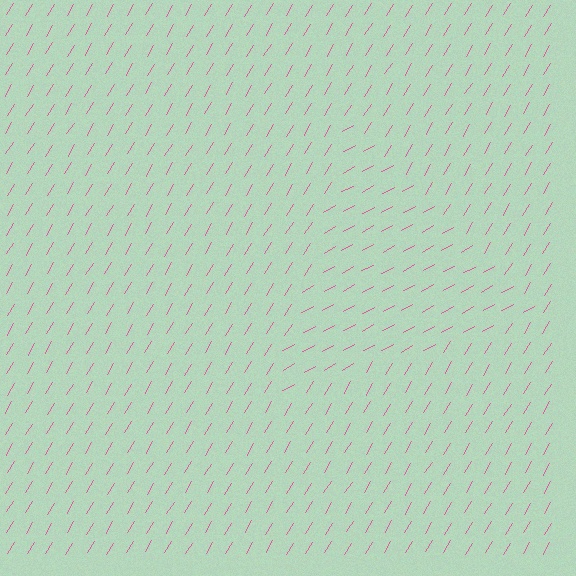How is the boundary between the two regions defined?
The boundary is defined purely by a change in line orientation (approximately 30 degrees difference). All lines are the same color and thickness.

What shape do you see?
I see a triangle.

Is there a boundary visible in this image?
Yes, there is a texture boundary formed by a change in line orientation.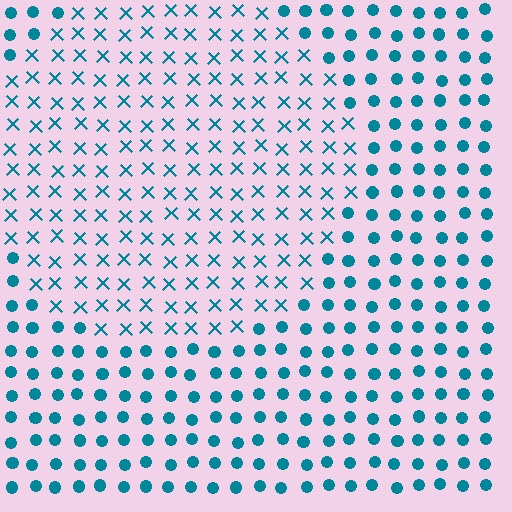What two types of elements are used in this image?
The image uses X marks inside the circle region and circles outside it.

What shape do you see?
I see a circle.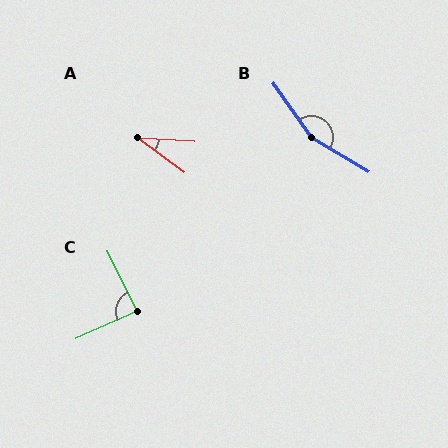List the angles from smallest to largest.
A (33°), C (88°), B (156°).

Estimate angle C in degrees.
Approximately 88 degrees.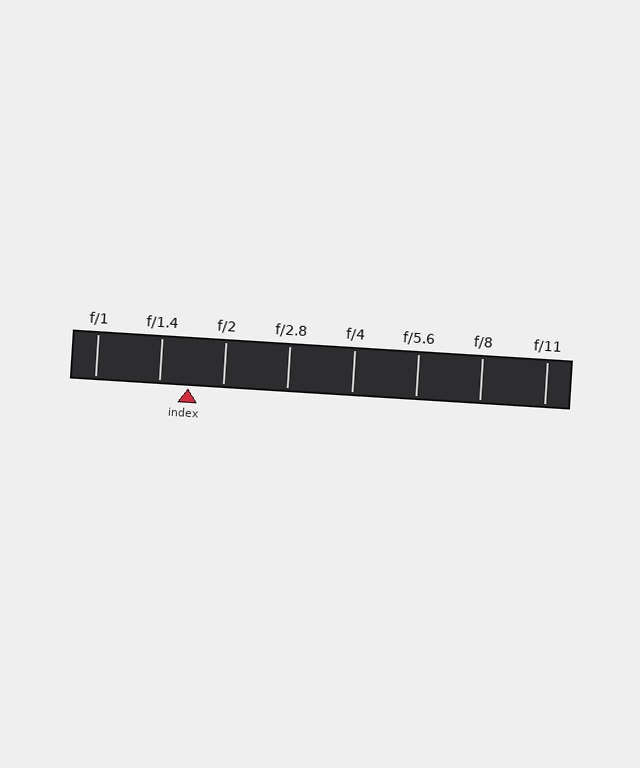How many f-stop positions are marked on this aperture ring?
There are 8 f-stop positions marked.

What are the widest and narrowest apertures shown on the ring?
The widest aperture shown is f/1 and the narrowest is f/11.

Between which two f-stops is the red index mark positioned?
The index mark is between f/1.4 and f/2.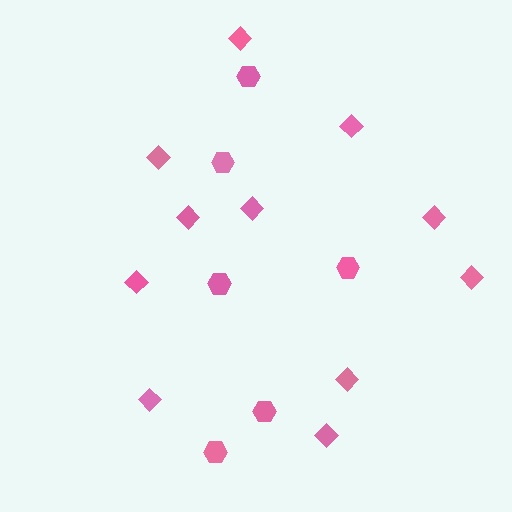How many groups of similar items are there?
There are 2 groups: one group of diamonds (11) and one group of hexagons (6).